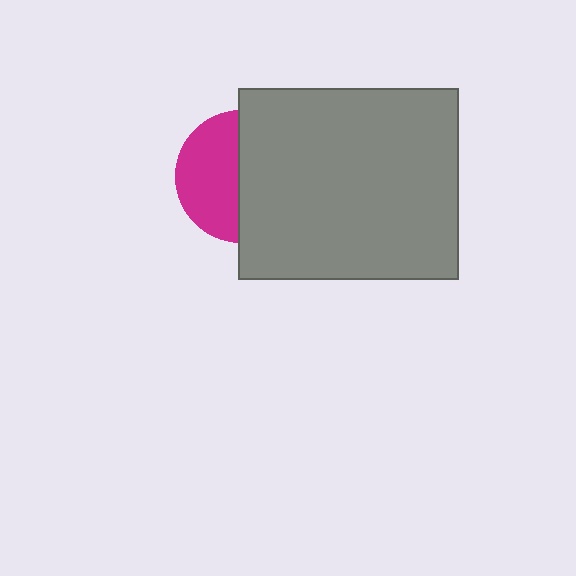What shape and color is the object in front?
The object in front is a gray rectangle.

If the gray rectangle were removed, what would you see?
You would see the complete magenta circle.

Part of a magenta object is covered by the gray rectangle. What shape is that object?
It is a circle.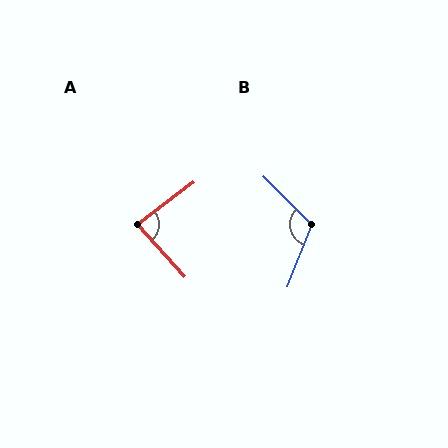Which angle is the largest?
B, at approximately 113 degrees.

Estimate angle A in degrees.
Approximately 85 degrees.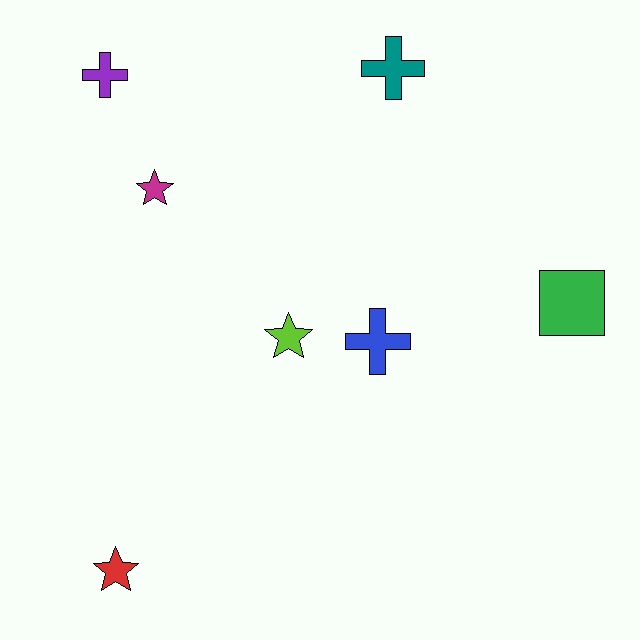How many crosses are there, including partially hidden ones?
There are 3 crosses.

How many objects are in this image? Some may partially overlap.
There are 7 objects.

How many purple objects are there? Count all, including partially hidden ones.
There is 1 purple object.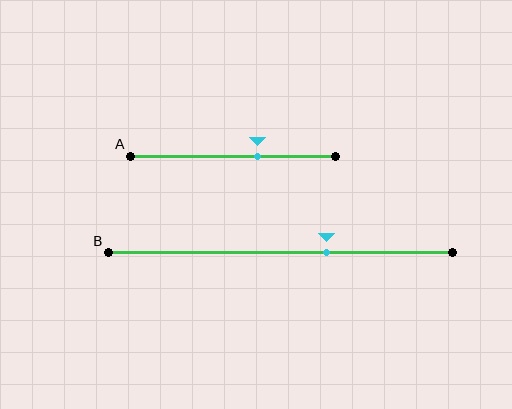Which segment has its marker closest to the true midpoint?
Segment A has its marker closest to the true midpoint.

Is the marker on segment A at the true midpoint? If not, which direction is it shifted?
No, the marker on segment A is shifted to the right by about 12% of the segment length.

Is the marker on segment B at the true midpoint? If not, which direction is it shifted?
No, the marker on segment B is shifted to the right by about 13% of the segment length.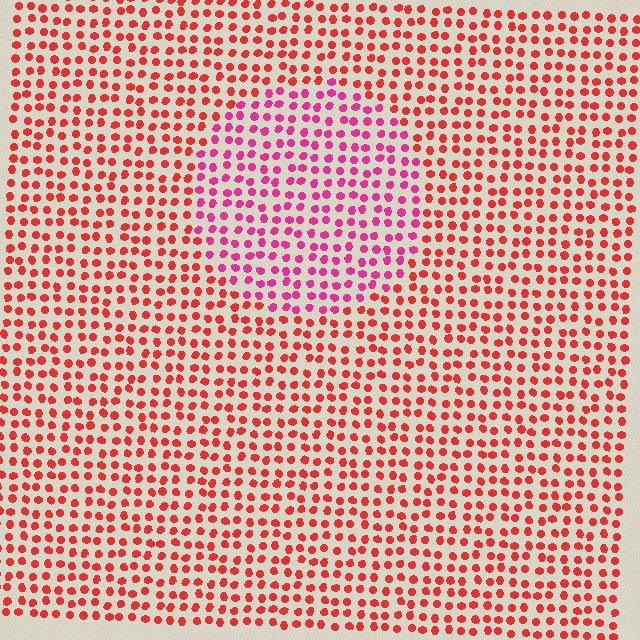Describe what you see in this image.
The image is filled with small red elements in a uniform arrangement. A circle-shaped region is visible where the elements are tinted to a slightly different hue, forming a subtle color boundary.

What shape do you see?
I see a circle.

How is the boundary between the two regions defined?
The boundary is defined purely by a slight shift in hue (about 35 degrees). Spacing, size, and orientation are identical on both sides.